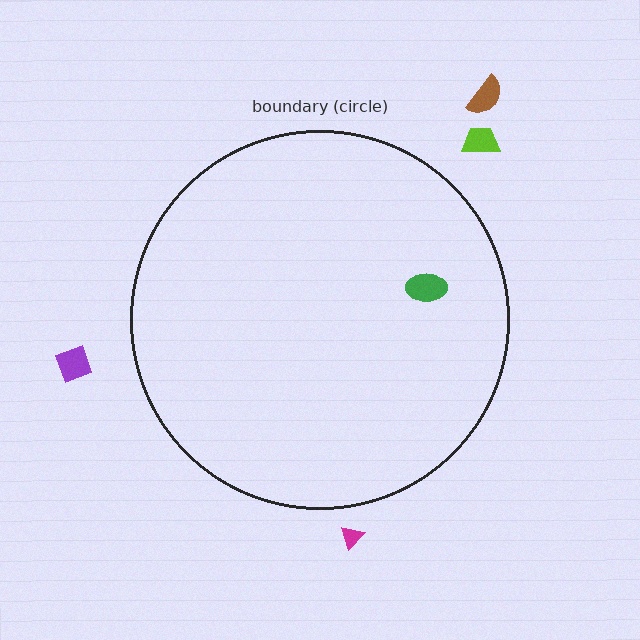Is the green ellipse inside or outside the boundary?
Inside.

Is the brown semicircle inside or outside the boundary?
Outside.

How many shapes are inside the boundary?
1 inside, 4 outside.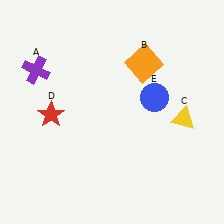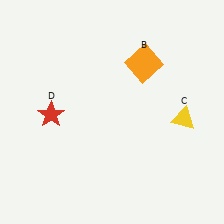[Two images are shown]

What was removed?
The blue circle (E), the purple cross (A) were removed in Image 2.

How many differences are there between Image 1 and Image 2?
There are 2 differences between the two images.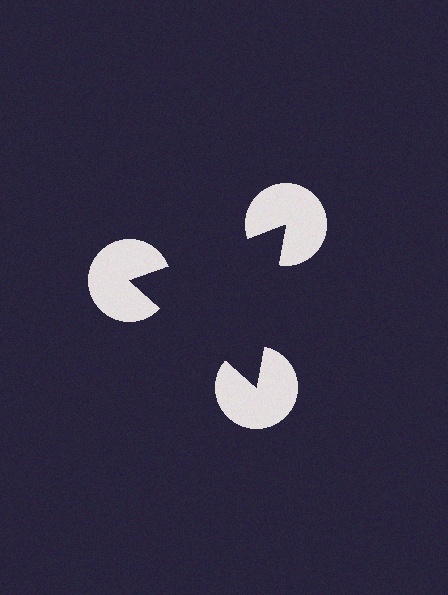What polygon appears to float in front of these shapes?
An illusory triangle — its edges are inferred from the aligned wedge cuts in the pac-man discs, not physically drawn.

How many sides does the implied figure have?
3 sides.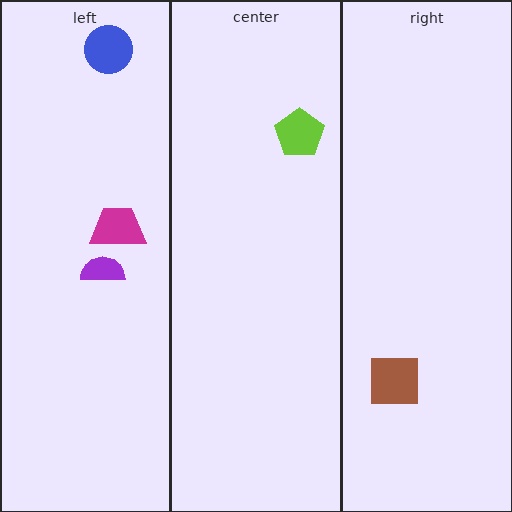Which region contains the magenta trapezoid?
The left region.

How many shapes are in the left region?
3.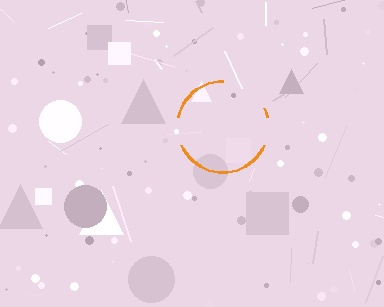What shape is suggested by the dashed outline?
The dashed outline suggests a circle.